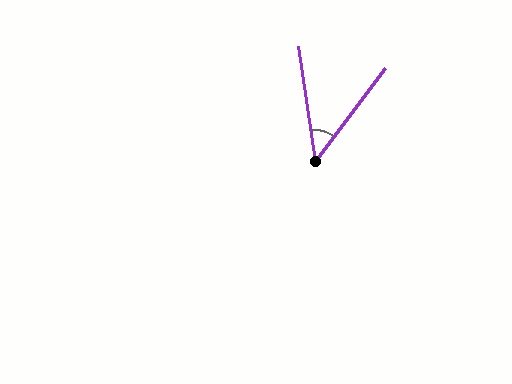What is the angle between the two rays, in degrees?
Approximately 45 degrees.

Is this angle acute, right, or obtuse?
It is acute.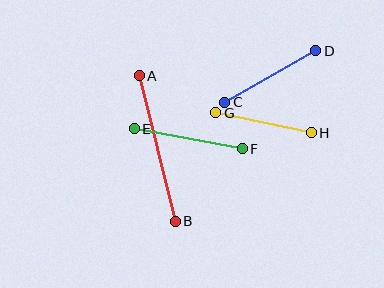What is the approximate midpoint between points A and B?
The midpoint is at approximately (157, 148) pixels.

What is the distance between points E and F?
The distance is approximately 110 pixels.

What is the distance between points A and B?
The distance is approximately 150 pixels.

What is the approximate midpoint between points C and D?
The midpoint is at approximately (270, 76) pixels.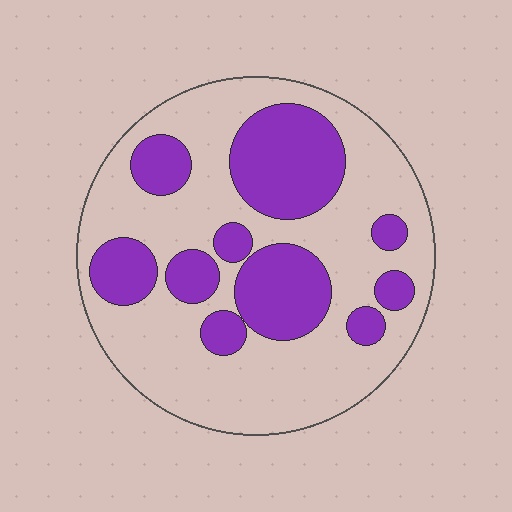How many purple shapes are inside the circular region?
10.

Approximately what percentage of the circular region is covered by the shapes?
Approximately 35%.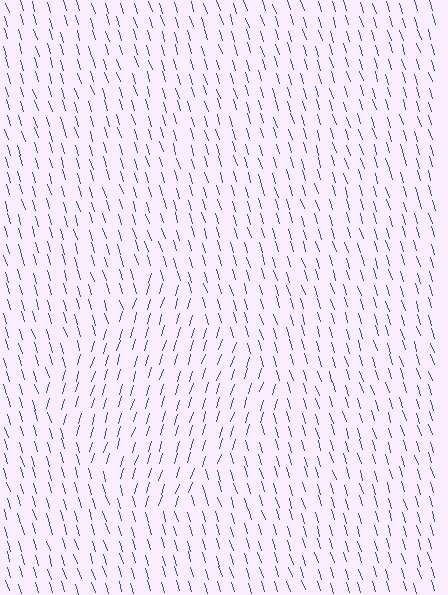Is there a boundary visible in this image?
Yes, there is a texture boundary formed by a change in line orientation.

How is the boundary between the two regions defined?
The boundary is defined purely by a change in line orientation (approximately 35 degrees difference). All lines are the same color and thickness.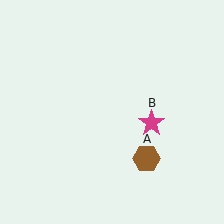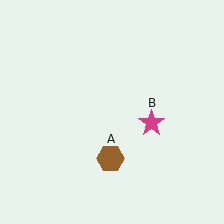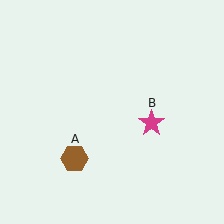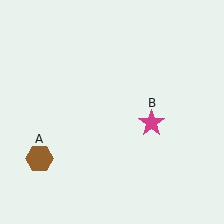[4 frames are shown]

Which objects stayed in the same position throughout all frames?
Magenta star (object B) remained stationary.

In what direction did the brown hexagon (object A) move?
The brown hexagon (object A) moved left.